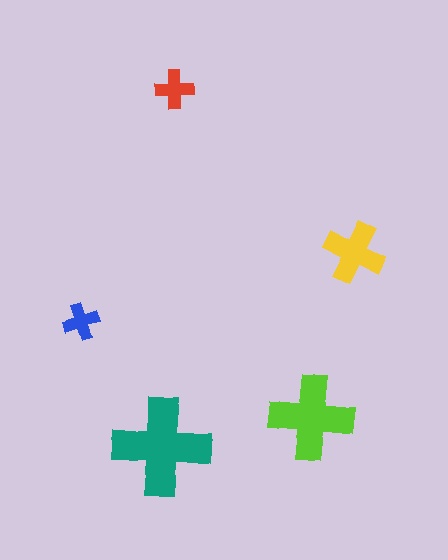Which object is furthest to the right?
The yellow cross is rightmost.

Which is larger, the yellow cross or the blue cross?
The yellow one.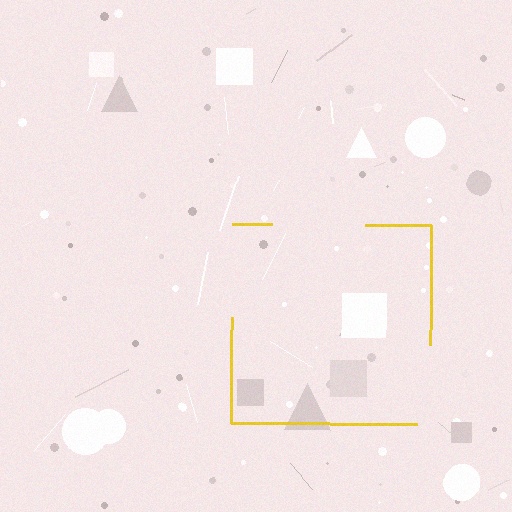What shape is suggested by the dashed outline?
The dashed outline suggests a square.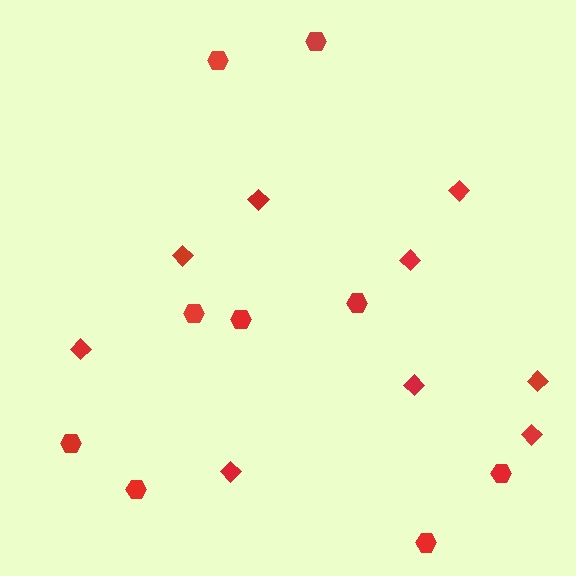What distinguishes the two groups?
There are 2 groups: one group of hexagons (9) and one group of diamonds (9).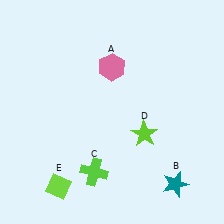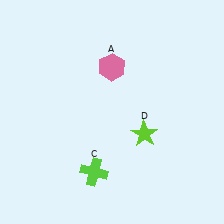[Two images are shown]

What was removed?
The teal star (B), the lime diamond (E) were removed in Image 2.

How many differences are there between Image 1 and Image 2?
There are 2 differences between the two images.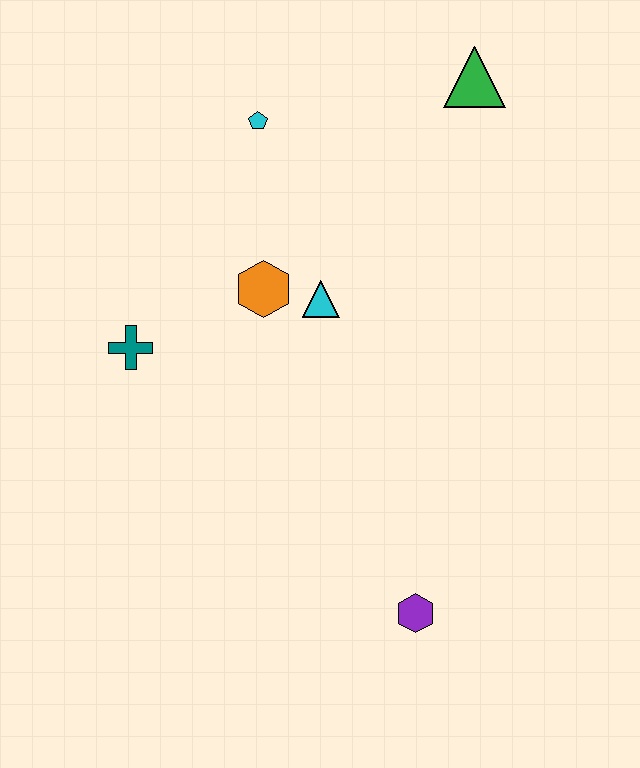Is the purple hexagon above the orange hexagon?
No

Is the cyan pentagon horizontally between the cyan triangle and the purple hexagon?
No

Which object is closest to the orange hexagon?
The cyan triangle is closest to the orange hexagon.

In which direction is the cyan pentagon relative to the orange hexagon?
The cyan pentagon is above the orange hexagon.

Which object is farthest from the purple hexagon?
The green triangle is farthest from the purple hexagon.